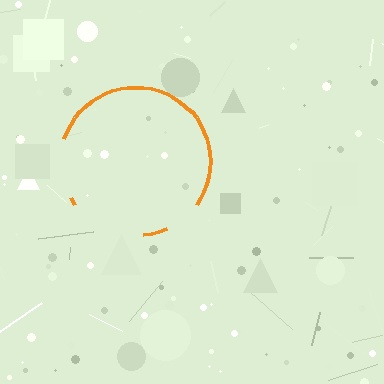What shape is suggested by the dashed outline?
The dashed outline suggests a circle.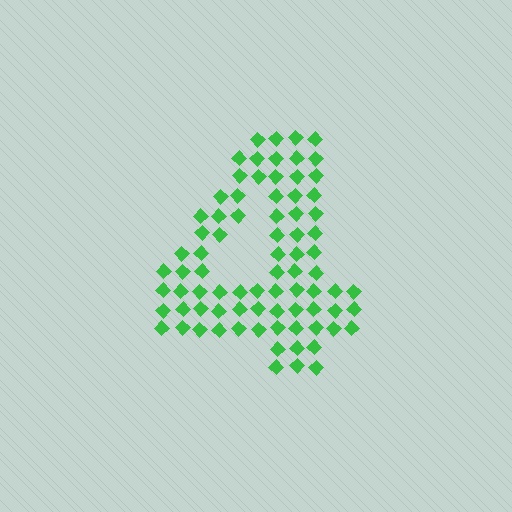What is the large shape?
The large shape is the digit 4.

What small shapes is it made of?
It is made of small diamonds.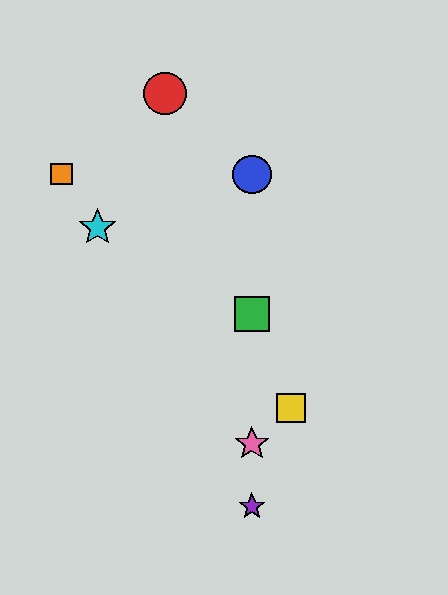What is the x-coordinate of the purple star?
The purple star is at x≈252.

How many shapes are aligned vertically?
4 shapes (the blue circle, the green square, the purple star, the pink star) are aligned vertically.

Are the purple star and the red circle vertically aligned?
No, the purple star is at x≈252 and the red circle is at x≈165.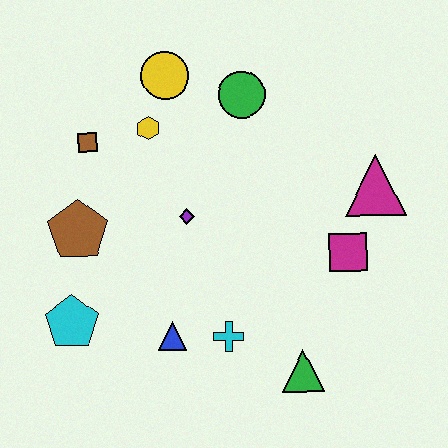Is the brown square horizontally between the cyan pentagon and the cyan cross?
Yes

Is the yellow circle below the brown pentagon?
No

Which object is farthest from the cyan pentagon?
The magenta triangle is farthest from the cyan pentagon.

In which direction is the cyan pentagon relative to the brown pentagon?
The cyan pentagon is below the brown pentagon.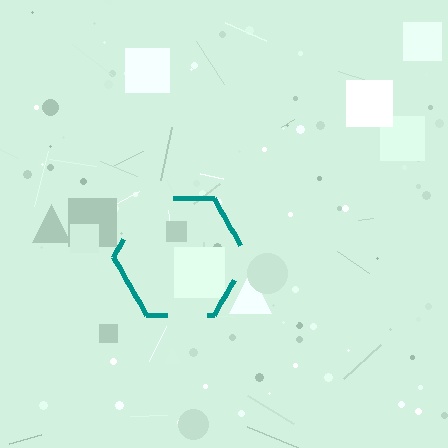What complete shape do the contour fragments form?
The contour fragments form a hexagon.